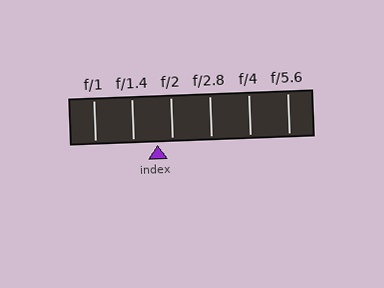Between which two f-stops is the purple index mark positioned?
The index mark is between f/1.4 and f/2.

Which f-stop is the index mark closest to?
The index mark is closest to f/2.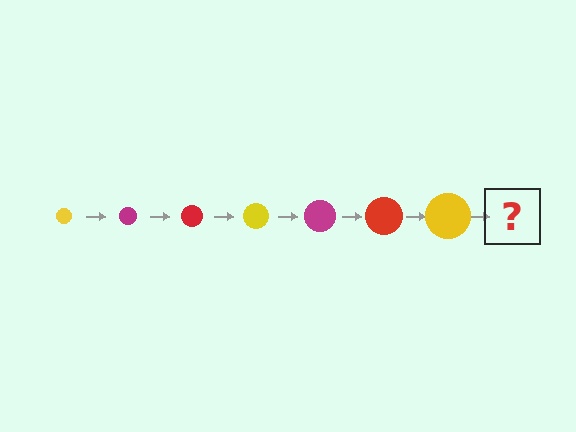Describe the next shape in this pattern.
It should be a magenta circle, larger than the previous one.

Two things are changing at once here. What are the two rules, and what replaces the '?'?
The two rules are that the circle grows larger each step and the color cycles through yellow, magenta, and red. The '?' should be a magenta circle, larger than the previous one.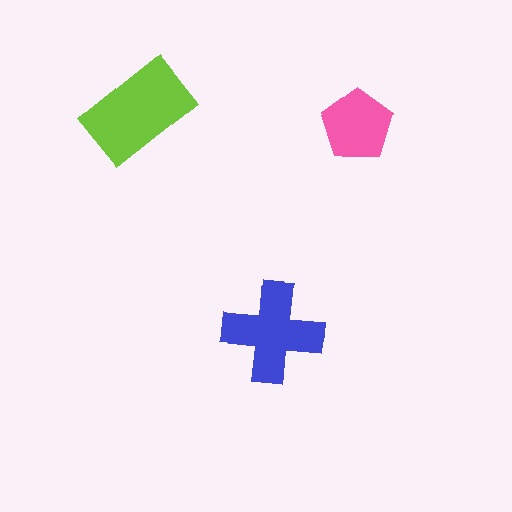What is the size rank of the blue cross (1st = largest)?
2nd.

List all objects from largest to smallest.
The lime rectangle, the blue cross, the pink pentagon.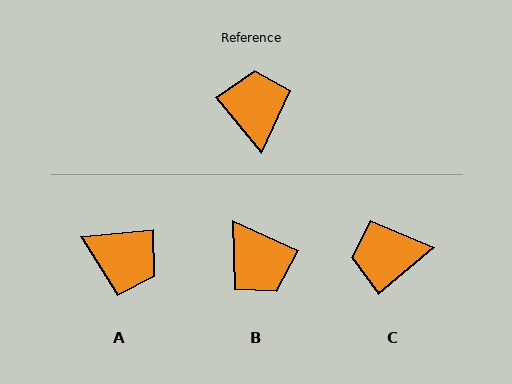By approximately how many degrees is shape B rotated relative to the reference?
Approximately 153 degrees clockwise.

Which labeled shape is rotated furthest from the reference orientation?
B, about 153 degrees away.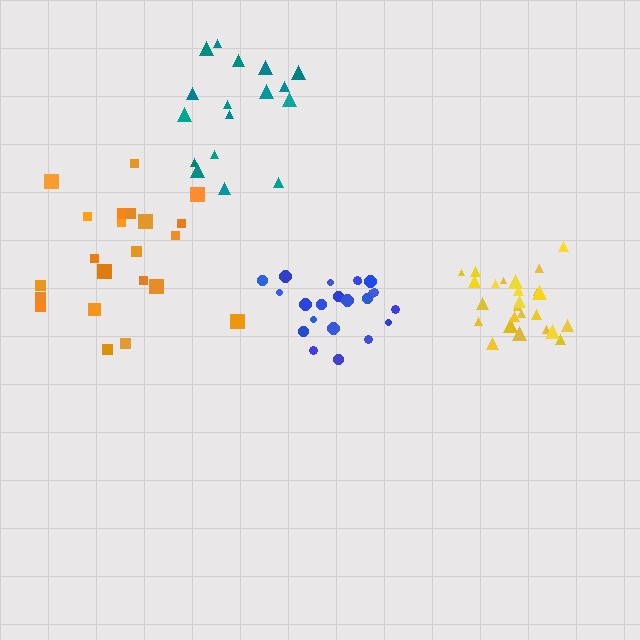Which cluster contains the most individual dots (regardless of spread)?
Yellow (26).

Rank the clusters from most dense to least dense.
yellow, blue, teal, orange.